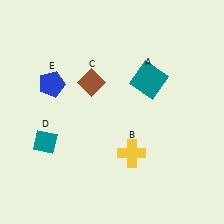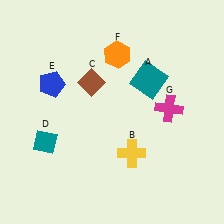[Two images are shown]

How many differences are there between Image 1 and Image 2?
There are 2 differences between the two images.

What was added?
An orange hexagon (F), a magenta cross (G) were added in Image 2.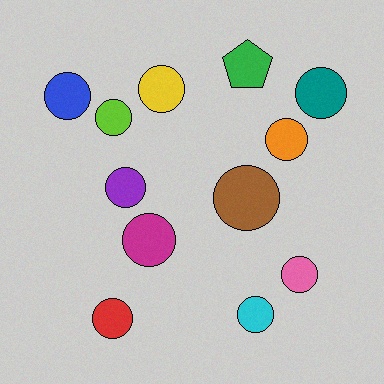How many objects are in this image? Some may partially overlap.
There are 12 objects.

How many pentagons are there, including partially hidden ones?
There is 1 pentagon.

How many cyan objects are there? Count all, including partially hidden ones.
There is 1 cyan object.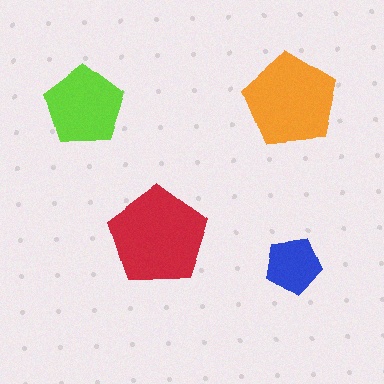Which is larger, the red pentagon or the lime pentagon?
The red one.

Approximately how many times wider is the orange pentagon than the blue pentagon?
About 1.5 times wider.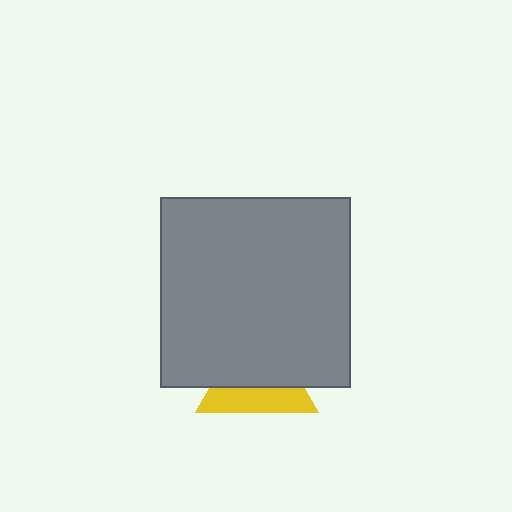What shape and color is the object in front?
The object in front is a gray square.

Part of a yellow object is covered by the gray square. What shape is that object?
It is a triangle.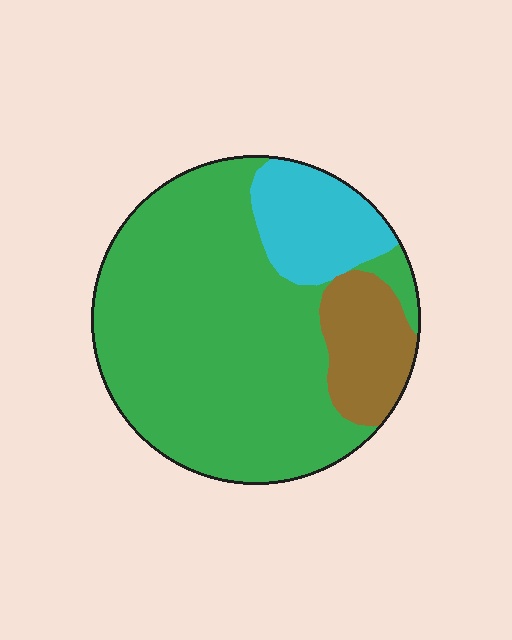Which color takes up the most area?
Green, at roughly 70%.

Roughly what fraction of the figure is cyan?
Cyan covers 15% of the figure.